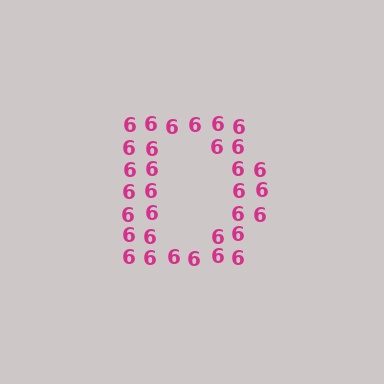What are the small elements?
The small elements are digit 6's.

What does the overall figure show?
The overall figure shows the letter D.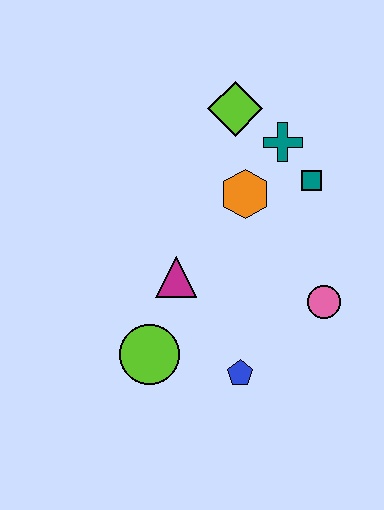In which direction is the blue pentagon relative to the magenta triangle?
The blue pentagon is below the magenta triangle.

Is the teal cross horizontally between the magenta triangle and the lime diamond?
No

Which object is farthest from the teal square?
The lime circle is farthest from the teal square.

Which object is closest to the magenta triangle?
The lime circle is closest to the magenta triangle.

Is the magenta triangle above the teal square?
No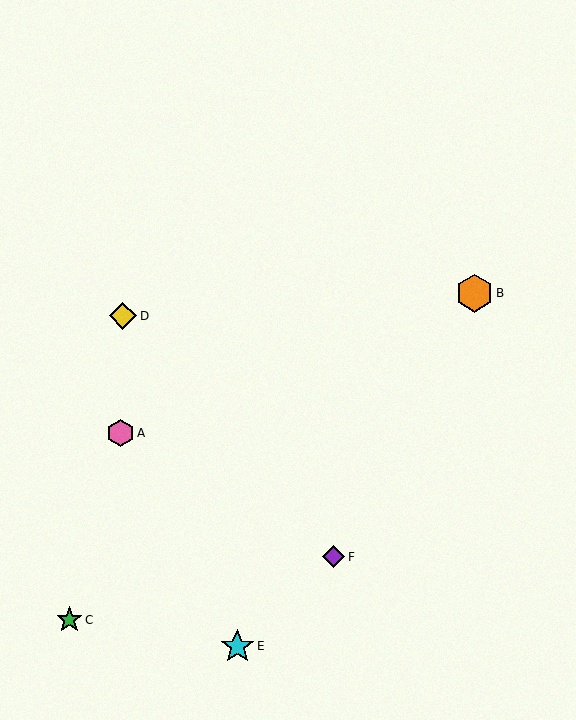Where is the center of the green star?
The center of the green star is at (69, 620).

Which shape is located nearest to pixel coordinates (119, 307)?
The yellow diamond (labeled D) at (123, 316) is nearest to that location.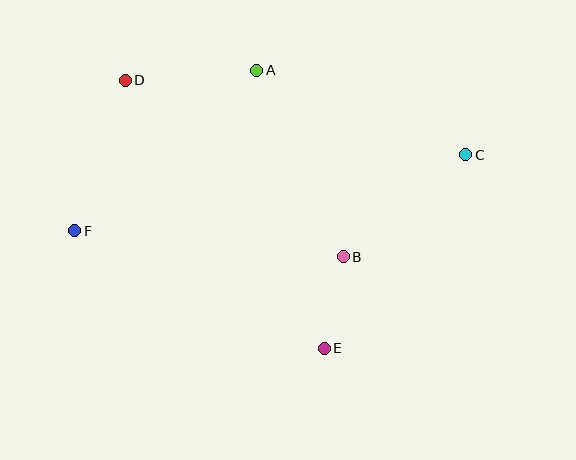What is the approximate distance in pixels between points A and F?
The distance between A and F is approximately 243 pixels.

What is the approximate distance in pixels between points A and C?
The distance between A and C is approximately 225 pixels.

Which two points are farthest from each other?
Points C and F are farthest from each other.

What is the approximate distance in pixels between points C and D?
The distance between C and D is approximately 349 pixels.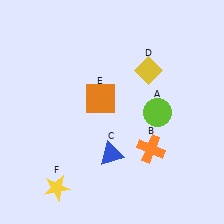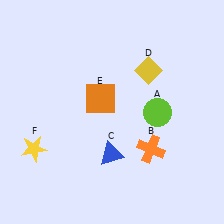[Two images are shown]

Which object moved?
The yellow star (F) moved up.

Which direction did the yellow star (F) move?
The yellow star (F) moved up.